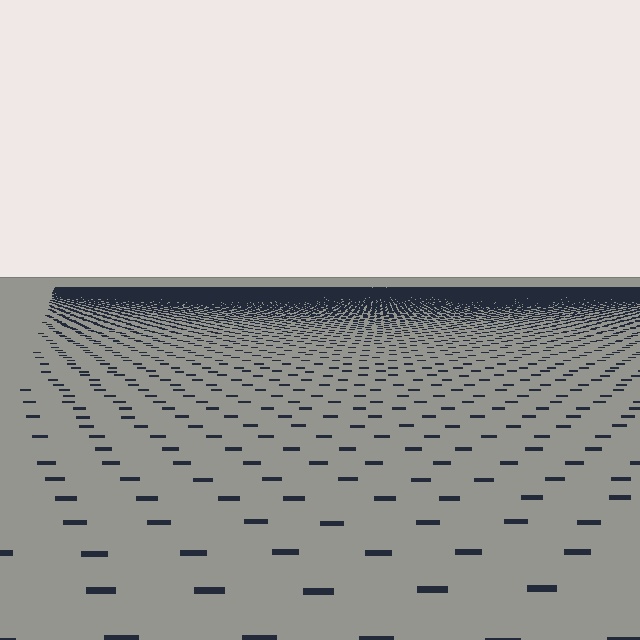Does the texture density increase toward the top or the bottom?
Density increases toward the top.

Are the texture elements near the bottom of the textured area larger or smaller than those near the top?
Larger. Near the bottom, elements are closer to the viewer and appear at a bigger on-screen size.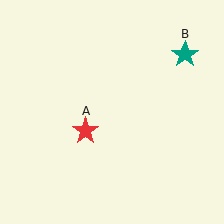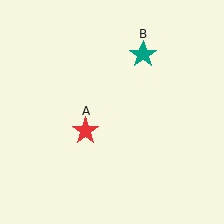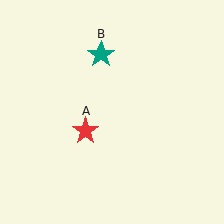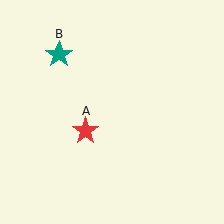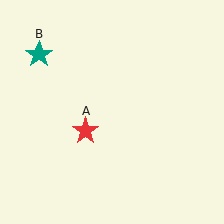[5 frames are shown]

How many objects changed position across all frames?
1 object changed position: teal star (object B).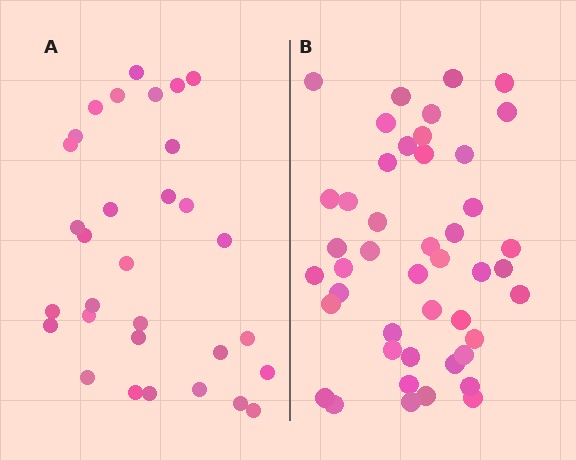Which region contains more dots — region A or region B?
Region B (the right region) has more dots.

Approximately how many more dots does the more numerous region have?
Region B has approximately 15 more dots than region A.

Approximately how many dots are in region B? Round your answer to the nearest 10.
About 40 dots. (The exact count is 45, which rounds to 40.)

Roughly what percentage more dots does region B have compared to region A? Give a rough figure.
About 45% more.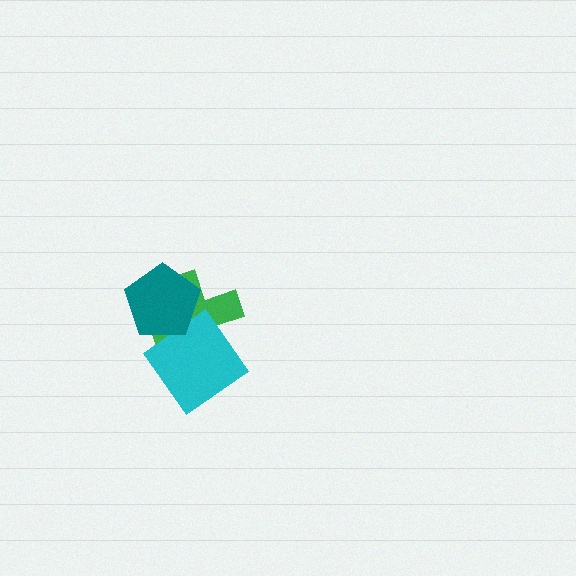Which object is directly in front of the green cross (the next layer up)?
The cyan diamond is directly in front of the green cross.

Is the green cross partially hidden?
Yes, it is partially covered by another shape.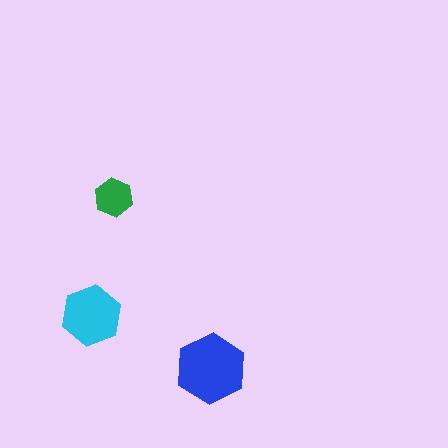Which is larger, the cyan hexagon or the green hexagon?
The cyan one.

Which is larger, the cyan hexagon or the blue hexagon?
The blue one.